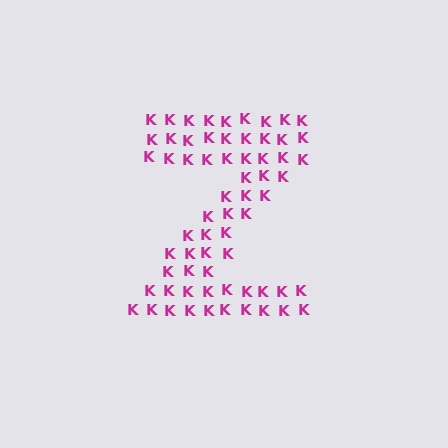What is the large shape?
The large shape is the letter Z.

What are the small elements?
The small elements are letter K's.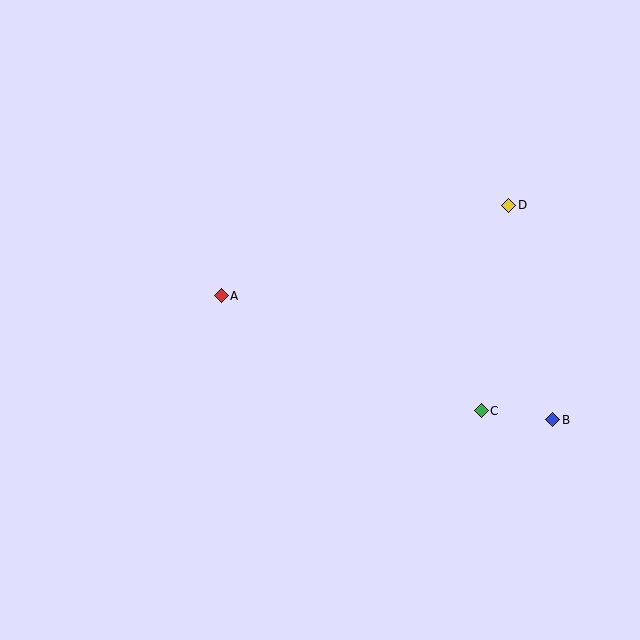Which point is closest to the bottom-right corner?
Point B is closest to the bottom-right corner.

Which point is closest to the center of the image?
Point A at (221, 296) is closest to the center.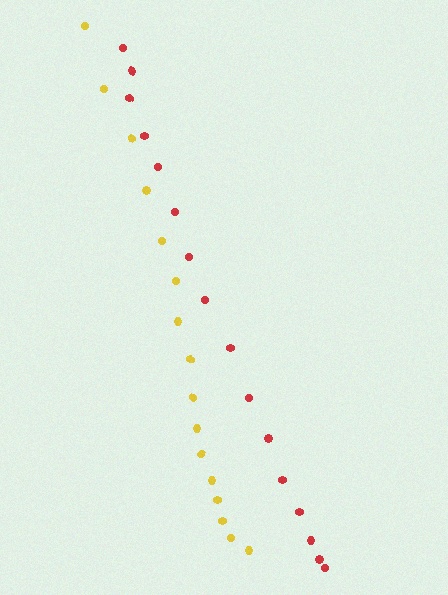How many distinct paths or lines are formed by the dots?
There are 2 distinct paths.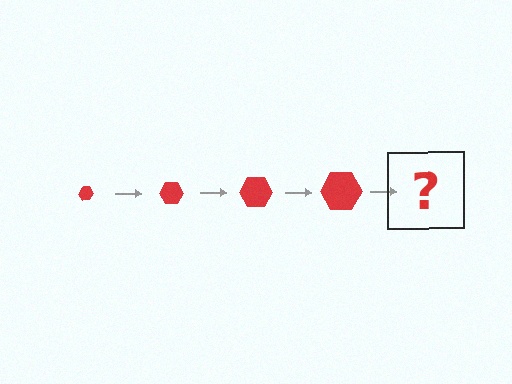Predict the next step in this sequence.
The next step is a red hexagon, larger than the previous one.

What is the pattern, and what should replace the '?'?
The pattern is that the hexagon gets progressively larger each step. The '?' should be a red hexagon, larger than the previous one.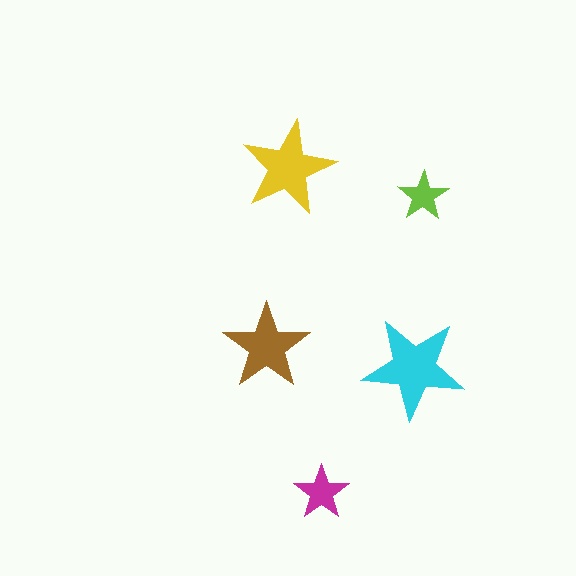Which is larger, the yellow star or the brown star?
The yellow one.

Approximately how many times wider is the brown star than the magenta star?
About 1.5 times wider.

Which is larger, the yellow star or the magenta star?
The yellow one.